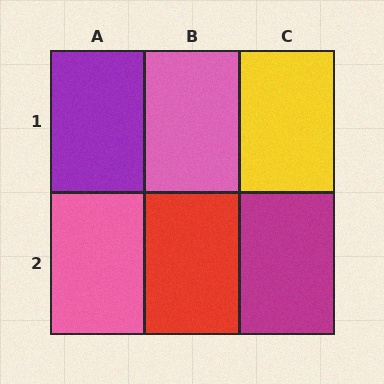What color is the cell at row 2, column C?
Magenta.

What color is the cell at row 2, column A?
Pink.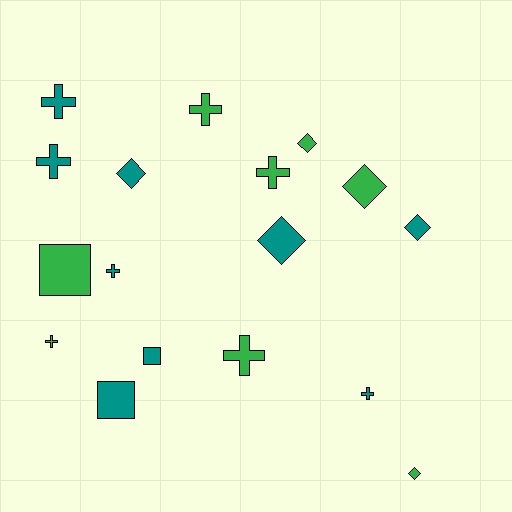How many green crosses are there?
There are 4 green crosses.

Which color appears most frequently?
Teal, with 9 objects.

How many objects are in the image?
There are 17 objects.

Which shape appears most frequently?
Cross, with 8 objects.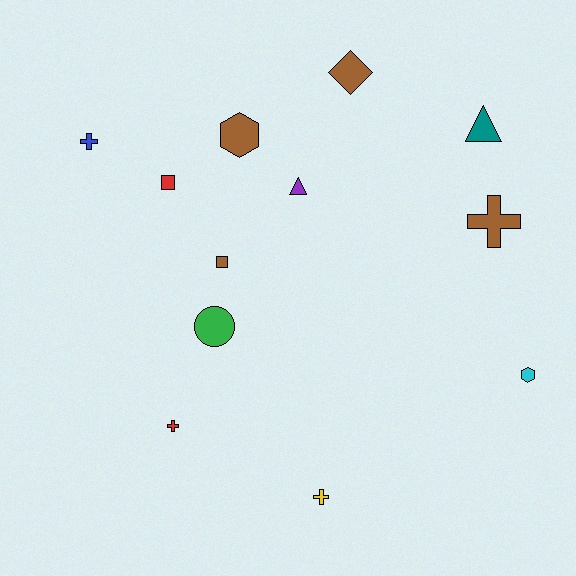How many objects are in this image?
There are 12 objects.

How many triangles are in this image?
There are 2 triangles.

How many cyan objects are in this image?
There is 1 cyan object.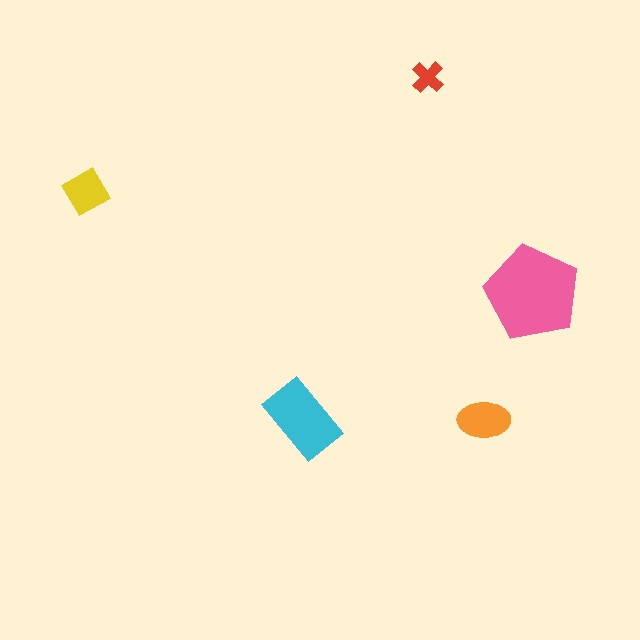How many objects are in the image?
There are 5 objects in the image.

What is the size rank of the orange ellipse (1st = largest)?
3rd.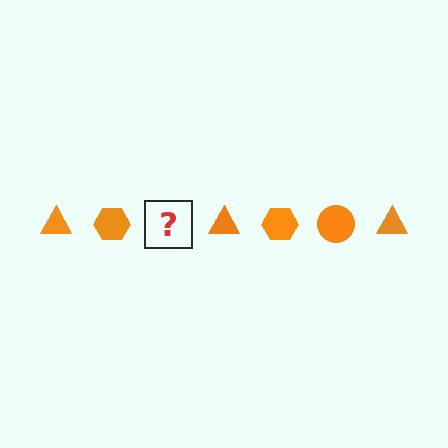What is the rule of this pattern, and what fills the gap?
The rule is that the pattern cycles through triangle, hexagon, circle shapes in orange. The gap should be filled with an orange circle.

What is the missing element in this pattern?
The missing element is an orange circle.